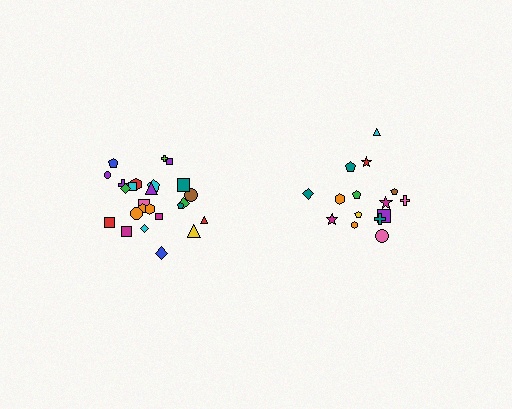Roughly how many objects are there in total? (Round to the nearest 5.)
Roughly 40 objects in total.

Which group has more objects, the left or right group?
The left group.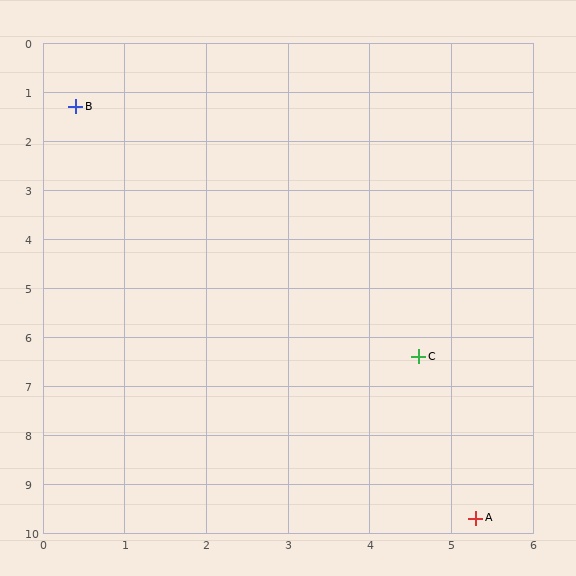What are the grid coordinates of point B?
Point B is at approximately (0.4, 1.3).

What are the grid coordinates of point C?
Point C is at approximately (4.6, 6.4).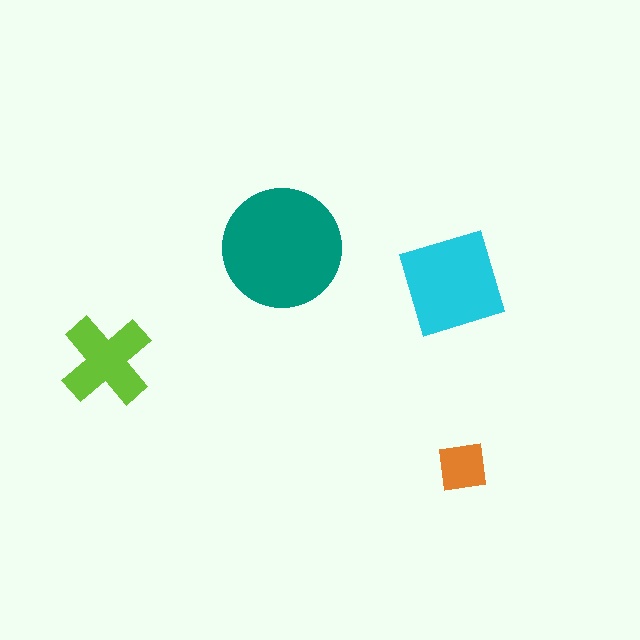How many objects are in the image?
There are 4 objects in the image.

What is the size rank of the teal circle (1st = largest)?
1st.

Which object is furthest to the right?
The orange square is rightmost.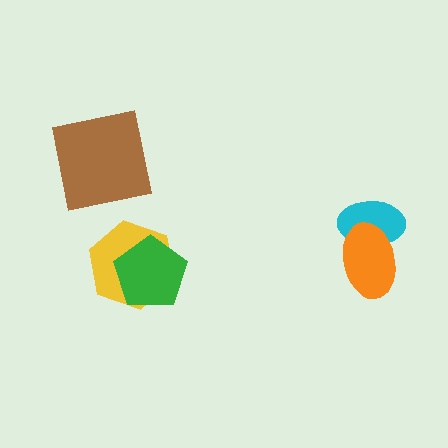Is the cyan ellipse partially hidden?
Yes, it is partially covered by another shape.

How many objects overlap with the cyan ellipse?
1 object overlaps with the cyan ellipse.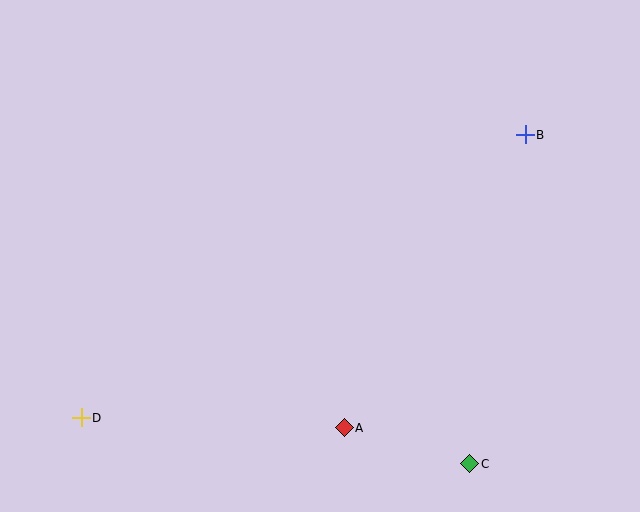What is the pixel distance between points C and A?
The distance between C and A is 130 pixels.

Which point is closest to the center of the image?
Point A at (344, 428) is closest to the center.